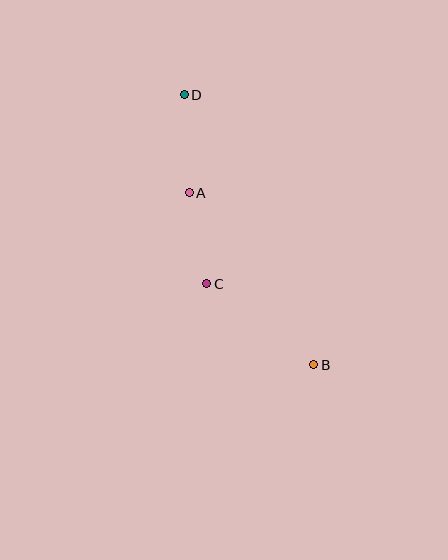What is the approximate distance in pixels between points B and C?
The distance between B and C is approximately 134 pixels.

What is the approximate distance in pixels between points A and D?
The distance between A and D is approximately 98 pixels.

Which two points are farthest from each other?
Points B and D are farthest from each other.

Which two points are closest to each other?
Points A and C are closest to each other.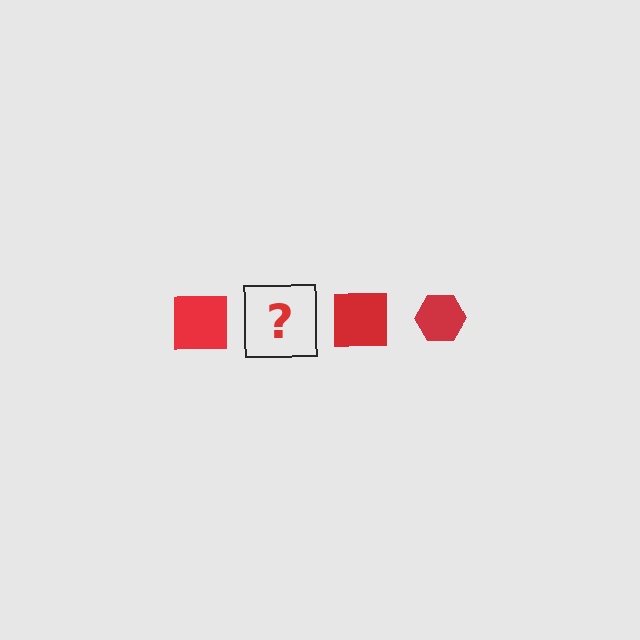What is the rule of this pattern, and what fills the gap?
The rule is that the pattern cycles through square, hexagon shapes in red. The gap should be filled with a red hexagon.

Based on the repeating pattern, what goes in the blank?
The blank should be a red hexagon.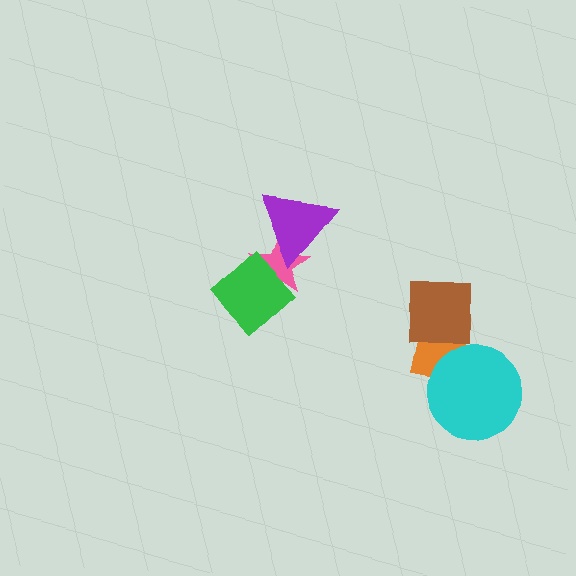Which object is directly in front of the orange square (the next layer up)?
The cyan circle is directly in front of the orange square.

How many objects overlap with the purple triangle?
1 object overlaps with the purple triangle.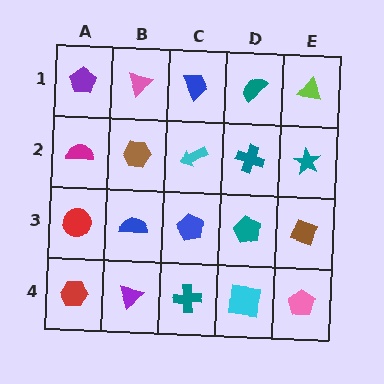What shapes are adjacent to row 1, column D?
A teal cross (row 2, column D), a blue trapezoid (row 1, column C), a lime triangle (row 1, column E).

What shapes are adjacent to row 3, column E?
A teal star (row 2, column E), a pink pentagon (row 4, column E), a teal pentagon (row 3, column D).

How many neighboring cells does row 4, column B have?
3.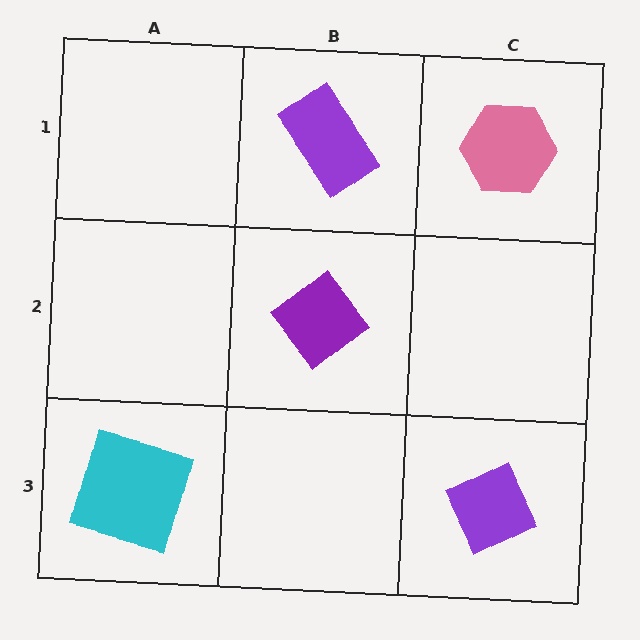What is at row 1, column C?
A pink hexagon.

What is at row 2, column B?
A purple diamond.